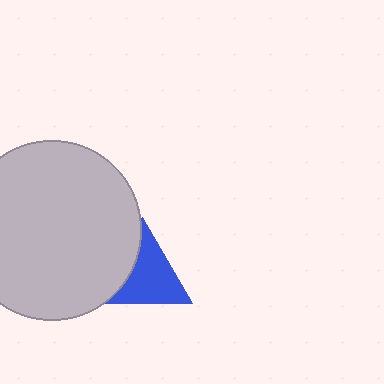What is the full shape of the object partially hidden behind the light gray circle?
The partially hidden object is a blue triangle.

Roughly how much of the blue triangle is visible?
Most of it is visible (roughly 69%).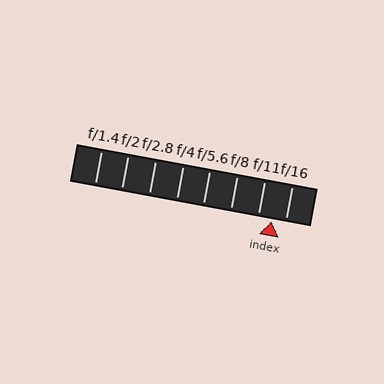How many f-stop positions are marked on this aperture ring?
There are 8 f-stop positions marked.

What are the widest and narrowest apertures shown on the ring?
The widest aperture shown is f/1.4 and the narrowest is f/16.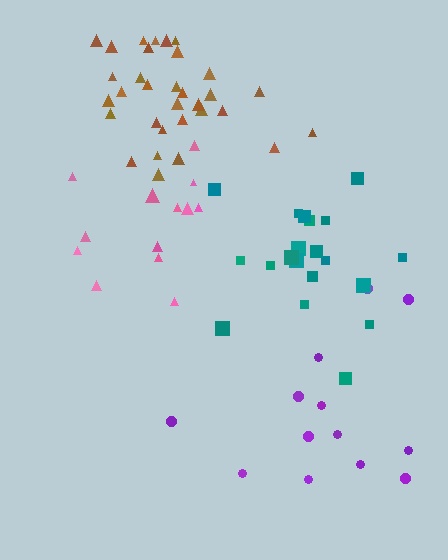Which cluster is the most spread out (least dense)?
Purple.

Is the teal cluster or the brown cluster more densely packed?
Brown.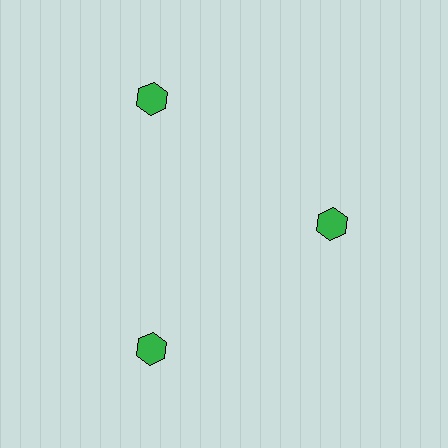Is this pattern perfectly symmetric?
No. The 3 green hexagons are arranged in a ring, but one element near the 3 o'clock position is pulled inward toward the center, breaking the 3-fold rotational symmetry.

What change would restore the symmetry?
The symmetry would be restored by moving it outward, back onto the ring so that all 3 hexagons sit at equal angles and equal distance from the center.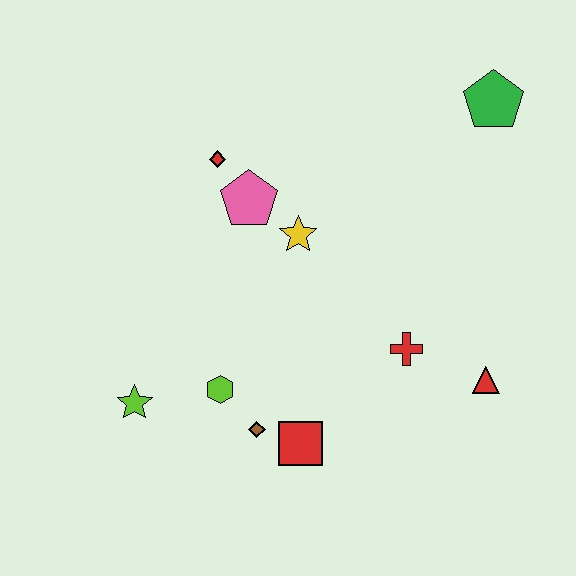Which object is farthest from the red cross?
The lime star is farthest from the red cross.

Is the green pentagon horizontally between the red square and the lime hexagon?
No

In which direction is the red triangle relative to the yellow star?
The red triangle is to the right of the yellow star.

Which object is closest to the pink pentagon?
The red diamond is closest to the pink pentagon.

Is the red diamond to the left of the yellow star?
Yes